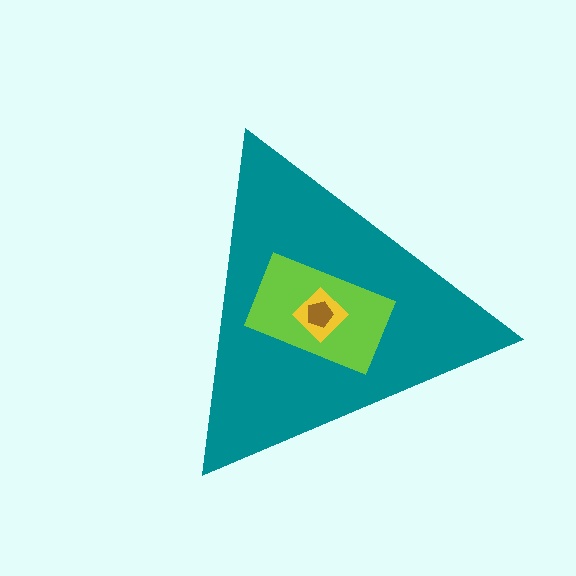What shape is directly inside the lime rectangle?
The yellow diamond.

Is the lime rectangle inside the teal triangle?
Yes.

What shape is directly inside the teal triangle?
The lime rectangle.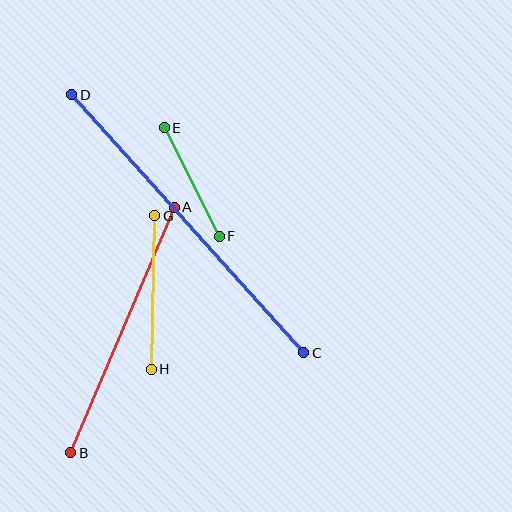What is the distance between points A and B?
The distance is approximately 266 pixels.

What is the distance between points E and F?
The distance is approximately 122 pixels.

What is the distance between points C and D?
The distance is approximately 347 pixels.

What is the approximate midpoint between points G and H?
The midpoint is at approximately (153, 293) pixels.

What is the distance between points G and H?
The distance is approximately 153 pixels.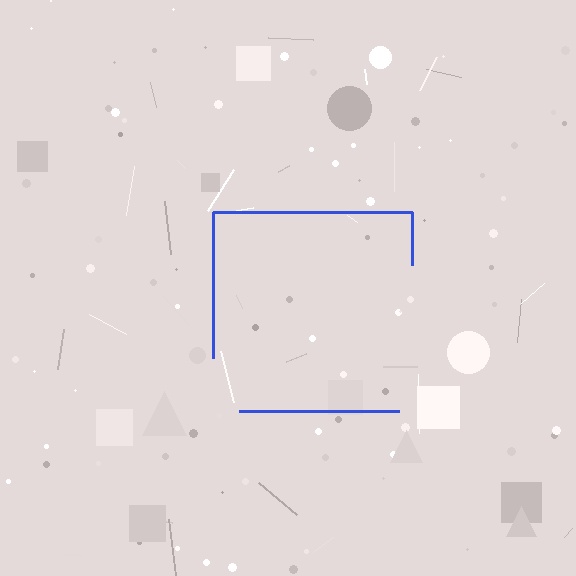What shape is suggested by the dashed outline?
The dashed outline suggests a square.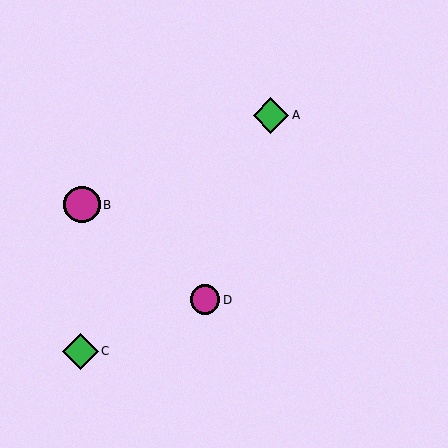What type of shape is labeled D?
Shape D is a magenta circle.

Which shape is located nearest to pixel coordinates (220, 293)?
The magenta circle (labeled D) at (205, 300) is nearest to that location.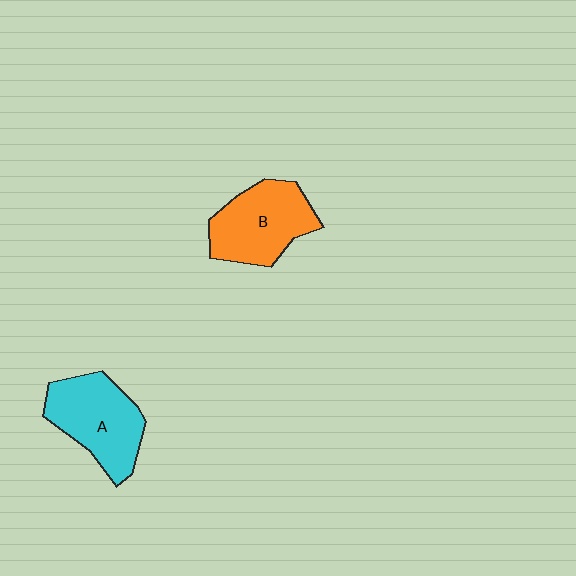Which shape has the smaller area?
Shape B (orange).